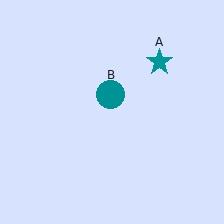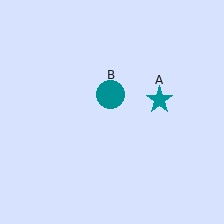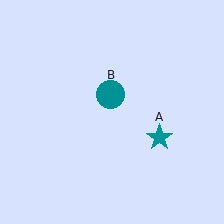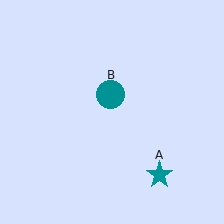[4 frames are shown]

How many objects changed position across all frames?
1 object changed position: teal star (object A).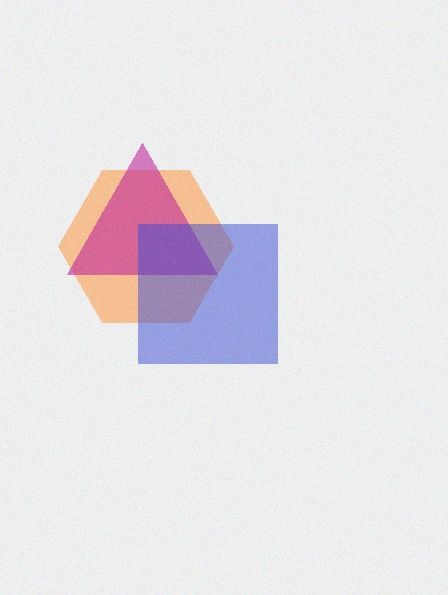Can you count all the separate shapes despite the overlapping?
Yes, there are 3 separate shapes.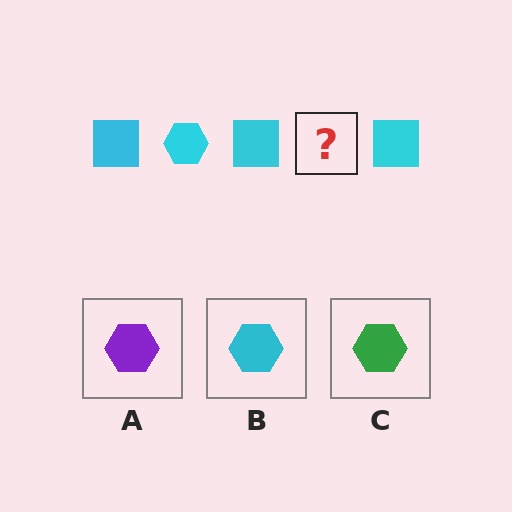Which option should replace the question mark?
Option B.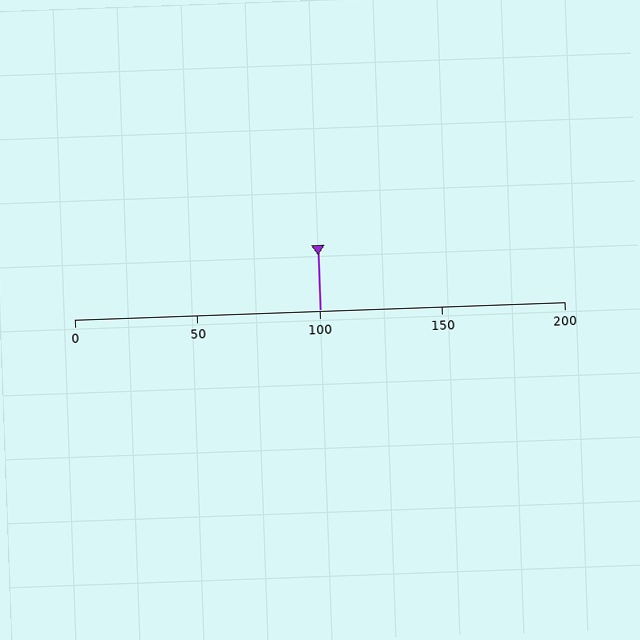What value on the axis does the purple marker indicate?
The marker indicates approximately 100.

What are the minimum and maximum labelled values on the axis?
The axis runs from 0 to 200.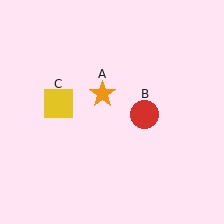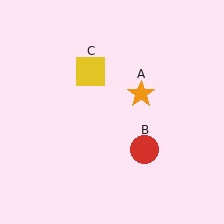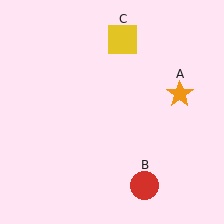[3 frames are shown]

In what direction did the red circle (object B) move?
The red circle (object B) moved down.